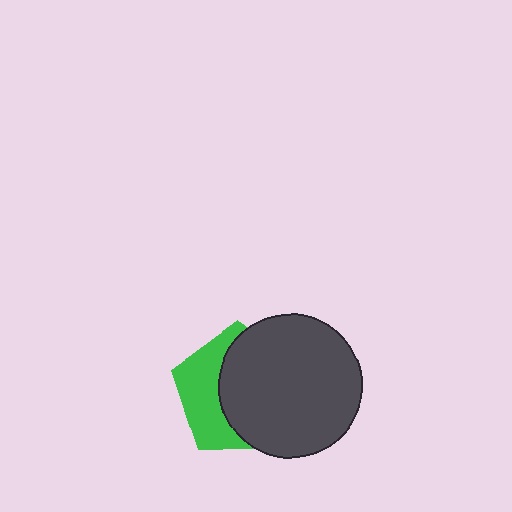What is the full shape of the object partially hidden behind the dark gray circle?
The partially hidden object is a green pentagon.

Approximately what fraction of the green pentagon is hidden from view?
Roughly 61% of the green pentagon is hidden behind the dark gray circle.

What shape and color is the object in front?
The object in front is a dark gray circle.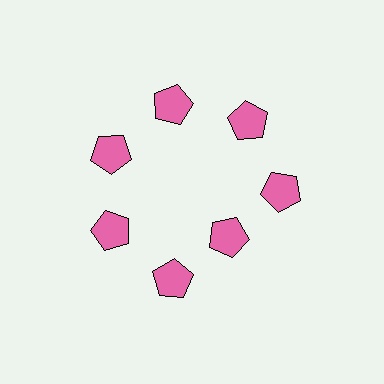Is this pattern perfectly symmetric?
No. The 7 pink pentagons are arranged in a ring, but one element near the 5 o'clock position is pulled inward toward the center, breaking the 7-fold rotational symmetry.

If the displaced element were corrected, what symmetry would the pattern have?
It would have 7-fold rotational symmetry — the pattern would map onto itself every 51 degrees.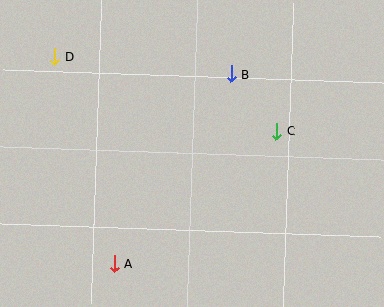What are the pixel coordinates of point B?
Point B is at (231, 74).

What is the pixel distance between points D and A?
The distance between D and A is 216 pixels.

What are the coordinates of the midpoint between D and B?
The midpoint between D and B is at (143, 65).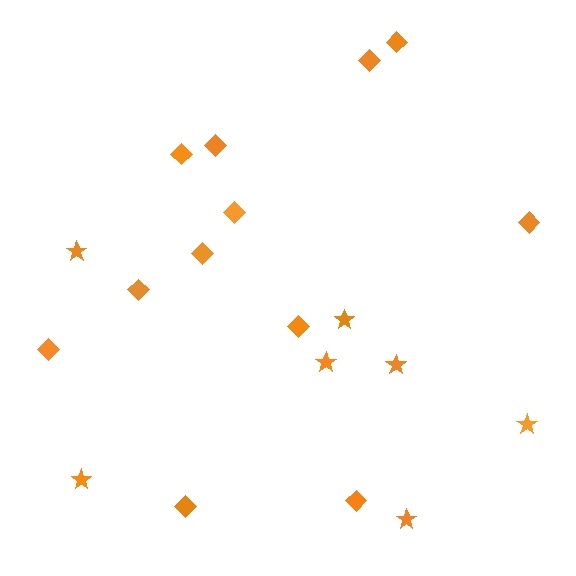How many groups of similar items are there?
There are 2 groups: one group of diamonds (12) and one group of stars (7).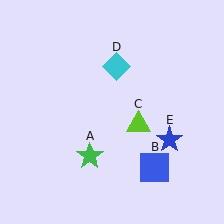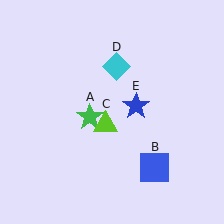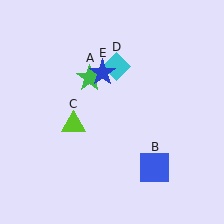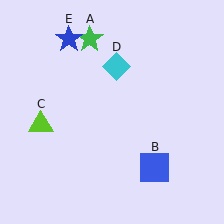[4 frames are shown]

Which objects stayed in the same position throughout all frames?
Blue square (object B) and cyan diamond (object D) remained stationary.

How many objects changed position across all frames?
3 objects changed position: green star (object A), lime triangle (object C), blue star (object E).